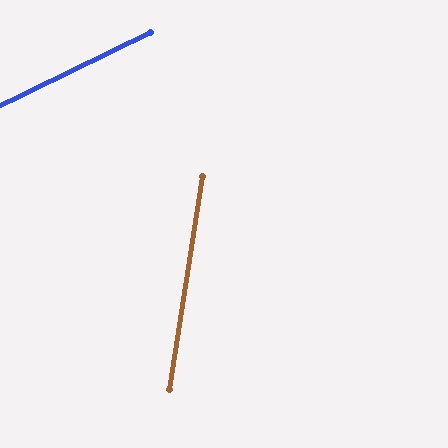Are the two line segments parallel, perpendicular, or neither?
Neither parallel nor perpendicular — they differ by about 56°.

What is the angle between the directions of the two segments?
Approximately 56 degrees.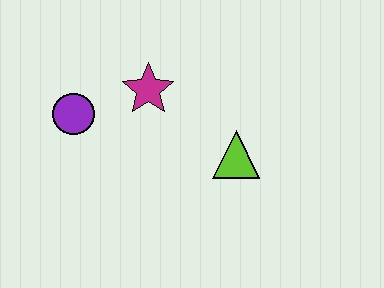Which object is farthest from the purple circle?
The lime triangle is farthest from the purple circle.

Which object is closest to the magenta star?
The purple circle is closest to the magenta star.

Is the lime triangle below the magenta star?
Yes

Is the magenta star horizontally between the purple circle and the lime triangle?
Yes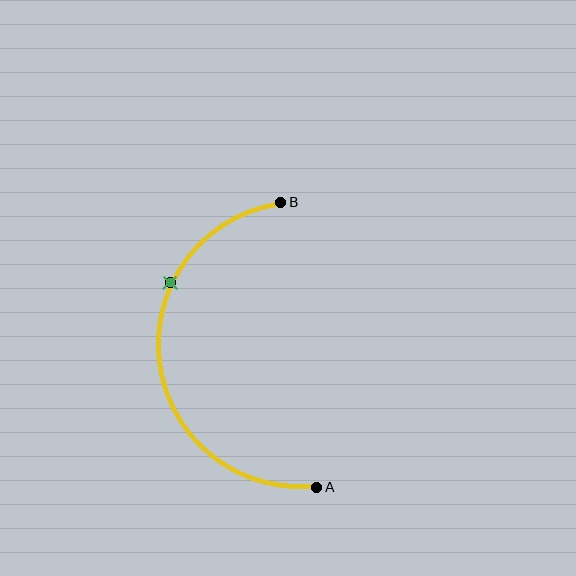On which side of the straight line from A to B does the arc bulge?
The arc bulges to the left of the straight line connecting A and B.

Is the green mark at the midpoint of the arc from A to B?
No. The green mark lies on the arc but is closer to endpoint B. The arc midpoint would be at the point on the curve equidistant along the arc from both A and B.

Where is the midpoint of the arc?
The arc midpoint is the point on the curve farthest from the straight line joining A and B. It sits to the left of that line.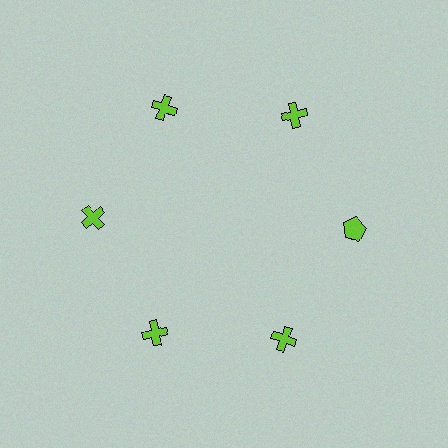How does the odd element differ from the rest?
It has a different shape: pentagon instead of cross.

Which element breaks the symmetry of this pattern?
The lime pentagon at roughly the 3 o'clock position breaks the symmetry. All other shapes are lime crosses.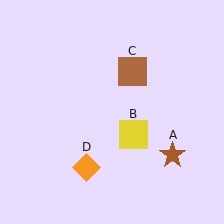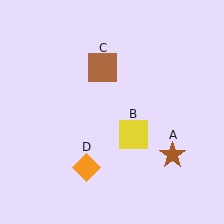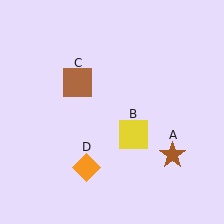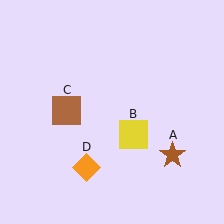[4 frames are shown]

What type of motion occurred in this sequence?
The brown square (object C) rotated counterclockwise around the center of the scene.